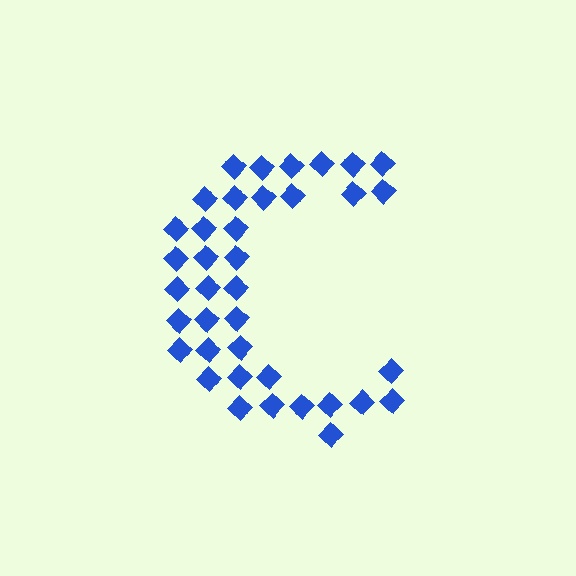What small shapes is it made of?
It is made of small diamonds.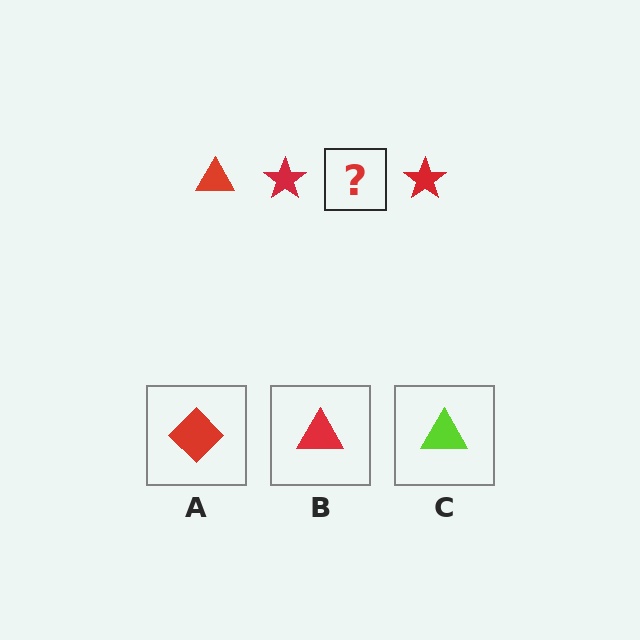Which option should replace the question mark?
Option B.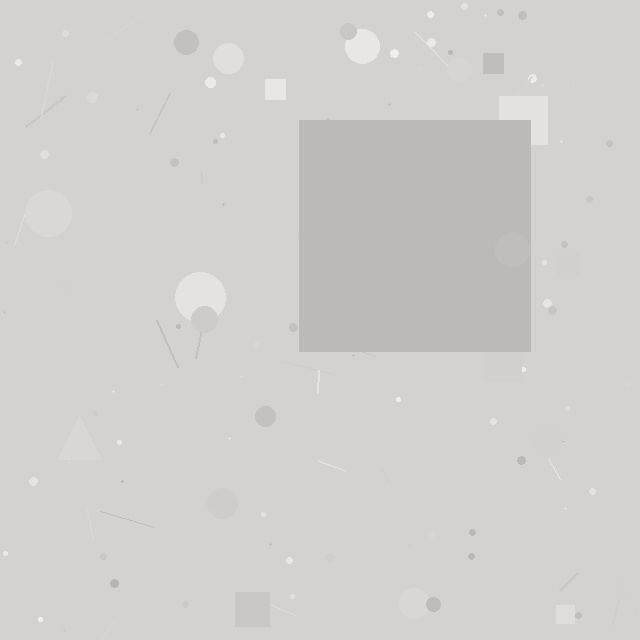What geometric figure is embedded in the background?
A square is embedded in the background.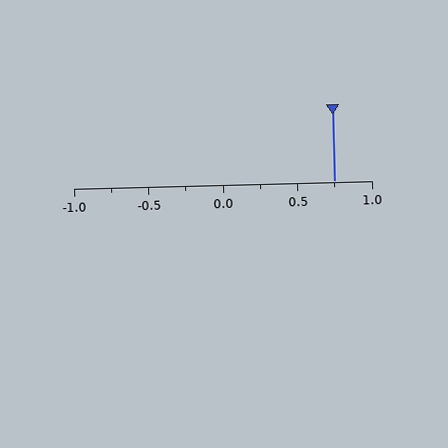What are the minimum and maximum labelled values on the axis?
The axis runs from -1.0 to 1.0.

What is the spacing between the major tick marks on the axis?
The major ticks are spaced 0.5 apart.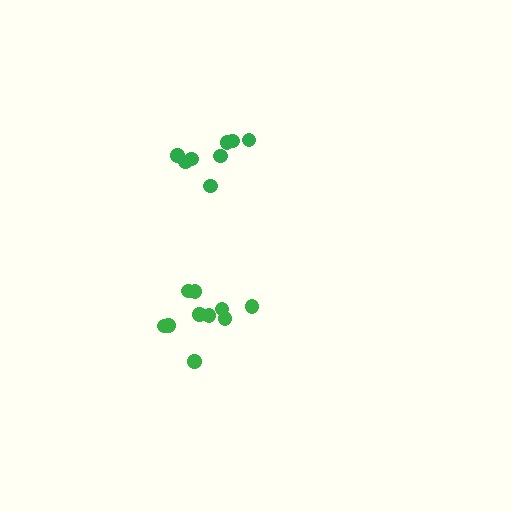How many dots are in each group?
Group 1: 10 dots, Group 2: 8 dots (18 total).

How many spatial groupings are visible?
There are 2 spatial groupings.